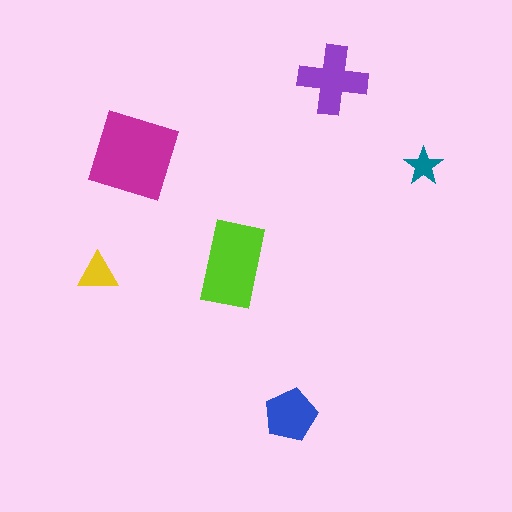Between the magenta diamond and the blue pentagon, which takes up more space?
The magenta diamond.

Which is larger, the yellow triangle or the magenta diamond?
The magenta diamond.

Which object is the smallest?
The teal star.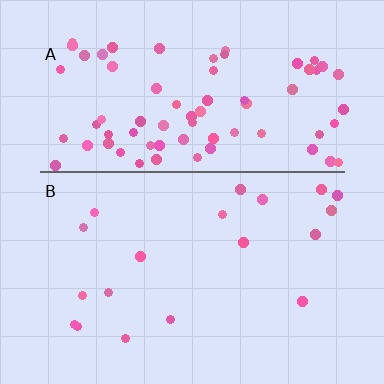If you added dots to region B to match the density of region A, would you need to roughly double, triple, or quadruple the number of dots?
Approximately quadruple.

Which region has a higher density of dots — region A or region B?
A (the top).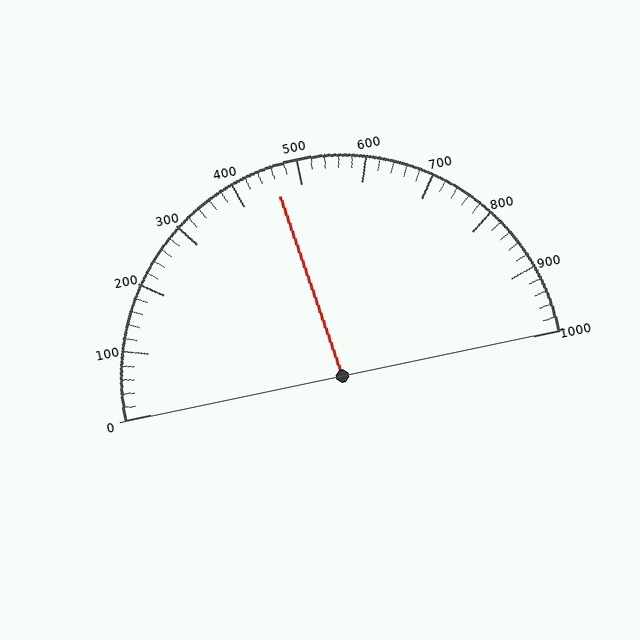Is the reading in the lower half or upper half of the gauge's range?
The reading is in the lower half of the range (0 to 1000).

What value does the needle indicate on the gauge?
The needle indicates approximately 460.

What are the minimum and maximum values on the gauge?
The gauge ranges from 0 to 1000.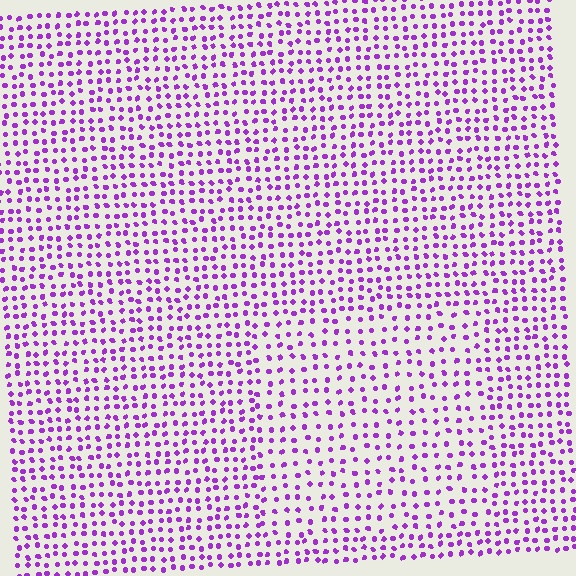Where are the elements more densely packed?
The elements are more densely packed outside the rectangle boundary.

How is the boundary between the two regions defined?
The boundary is defined by a change in element density (approximately 1.5x ratio). All elements are the same color, size, and shape.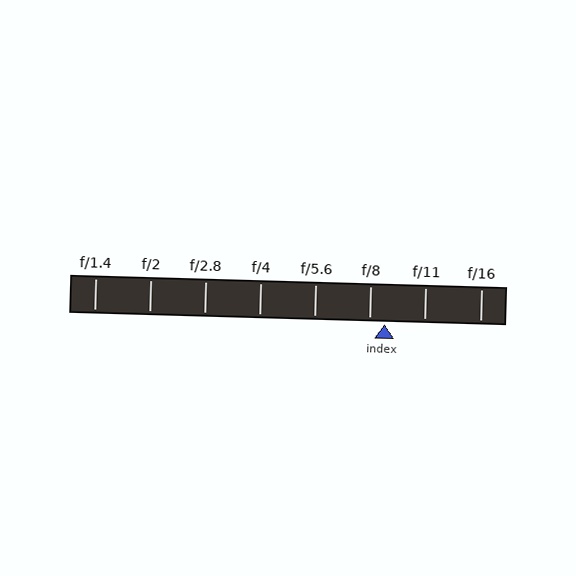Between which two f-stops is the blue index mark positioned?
The index mark is between f/8 and f/11.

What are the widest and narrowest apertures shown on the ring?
The widest aperture shown is f/1.4 and the narrowest is f/16.